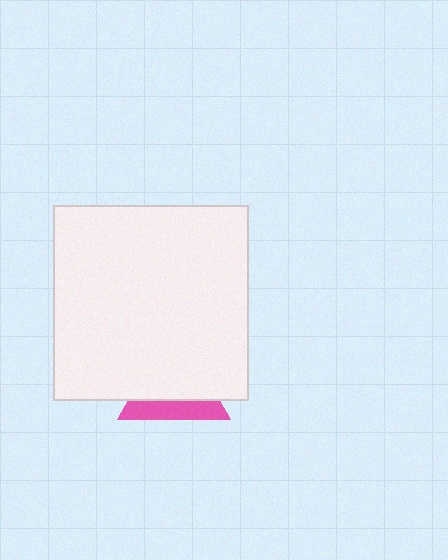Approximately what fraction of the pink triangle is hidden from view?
Roughly 67% of the pink triangle is hidden behind the white square.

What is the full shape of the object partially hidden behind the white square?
The partially hidden object is a pink triangle.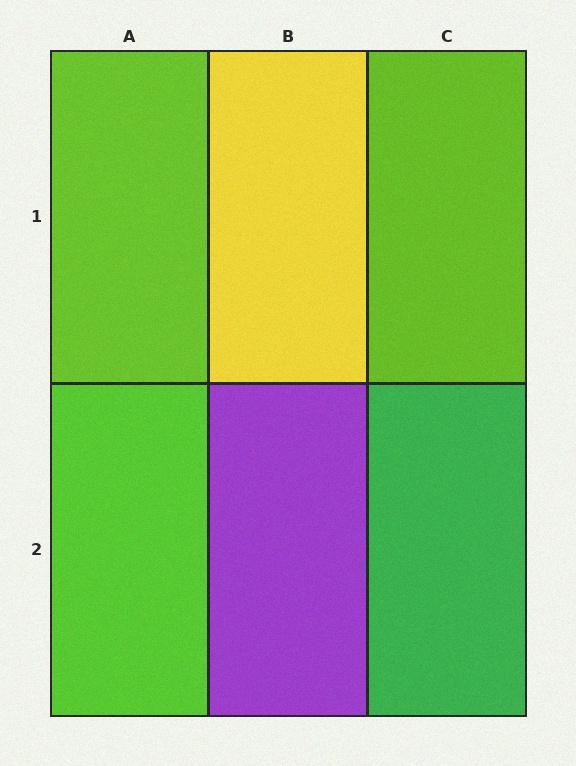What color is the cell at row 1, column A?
Lime.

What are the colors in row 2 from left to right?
Lime, purple, green.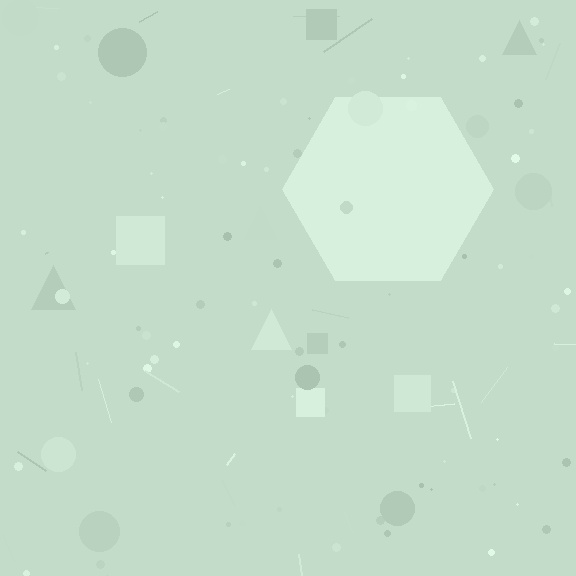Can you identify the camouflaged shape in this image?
The camouflaged shape is a hexagon.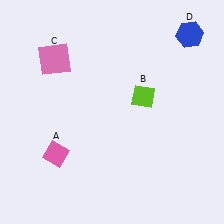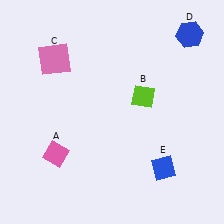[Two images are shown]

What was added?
A blue diamond (E) was added in Image 2.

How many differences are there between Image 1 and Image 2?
There is 1 difference between the two images.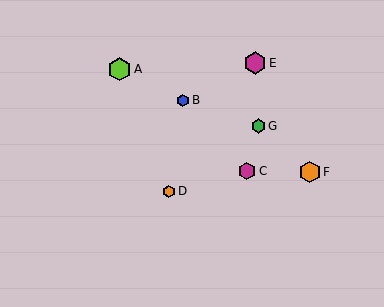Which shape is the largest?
The lime hexagon (labeled A) is the largest.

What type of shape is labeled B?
Shape B is a blue hexagon.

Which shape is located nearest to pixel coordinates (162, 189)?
The orange hexagon (labeled D) at (169, 191) is nearest to that location.